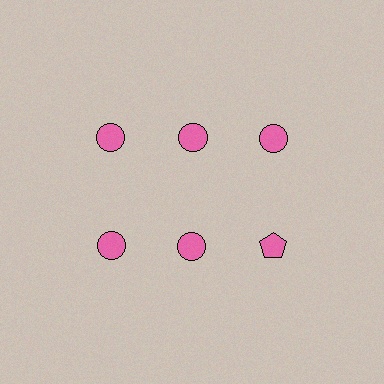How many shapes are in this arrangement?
There are 6 shapes arranged in a grid pattern.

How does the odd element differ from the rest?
It has a different shape: pentagon instead of circle.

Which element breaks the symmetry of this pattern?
The pink pentagon in the second row, center column breaks the symmetry. All other shapes are pink circles.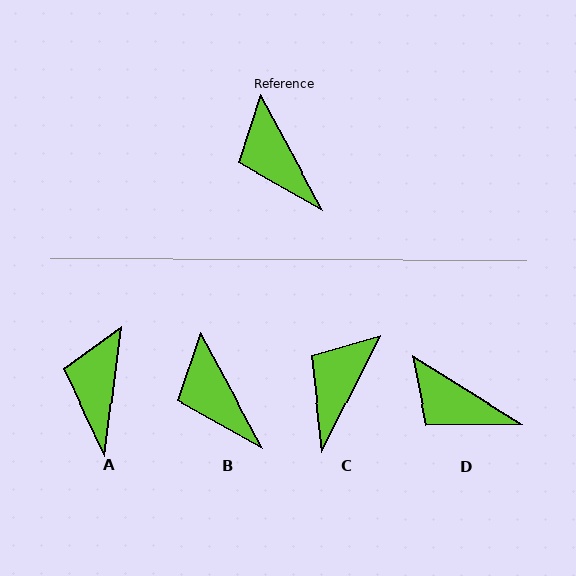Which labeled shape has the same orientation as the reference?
B.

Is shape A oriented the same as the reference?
No, it is off by about 35 degrees.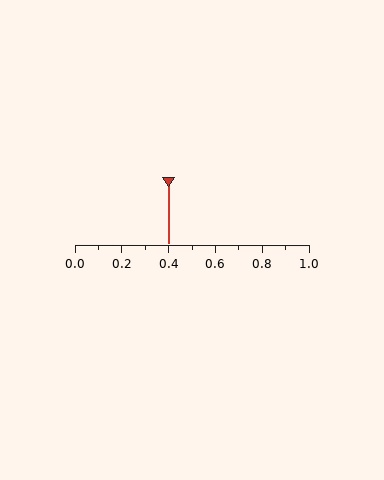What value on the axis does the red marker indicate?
The marker indicates approximately 0.4.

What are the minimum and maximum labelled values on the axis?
The axis runs from 0.0 to 1.0.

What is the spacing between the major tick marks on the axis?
The major ticks are spaced 0.2 apart.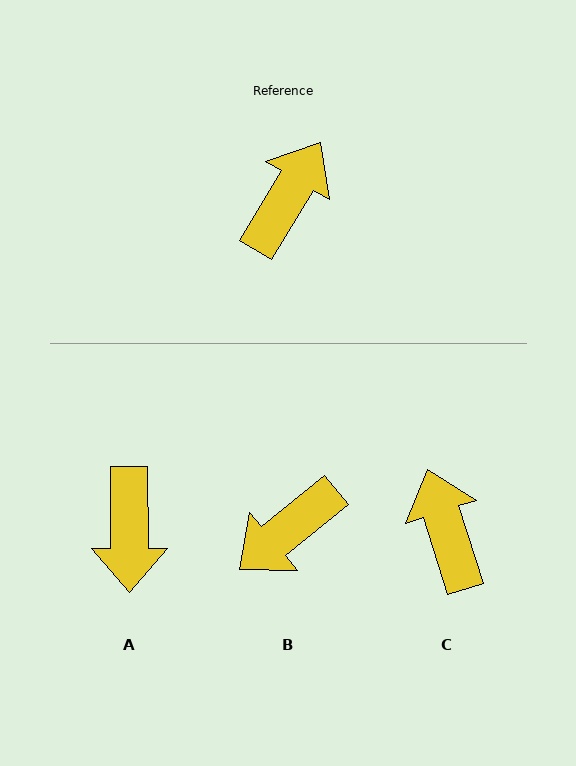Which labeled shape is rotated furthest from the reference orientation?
B, about 160 degrees away.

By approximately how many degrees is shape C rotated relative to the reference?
Approximately 49 degrees counter-clockwise.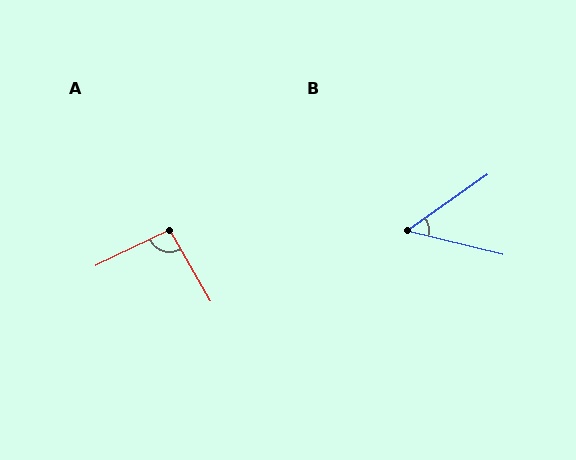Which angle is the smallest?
B, at approximately 49 degrees.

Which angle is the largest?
A, at approximately 94 degrees.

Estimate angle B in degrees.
Approximately 49 degrees.